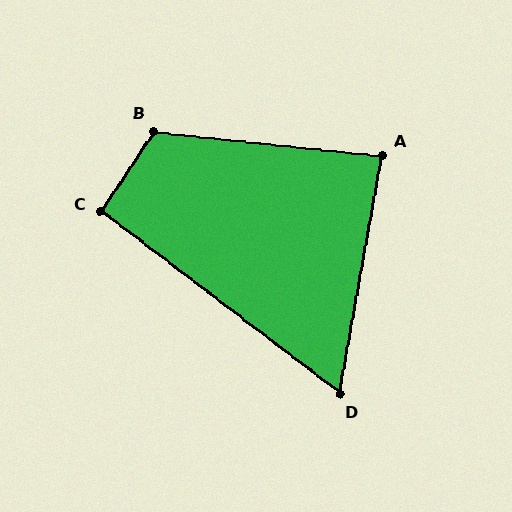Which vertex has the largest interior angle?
B, at approximately 117 degrees.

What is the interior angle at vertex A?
Approximately 86 degrees (approximately right).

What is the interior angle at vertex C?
Approximately 94 degrees (approximately right).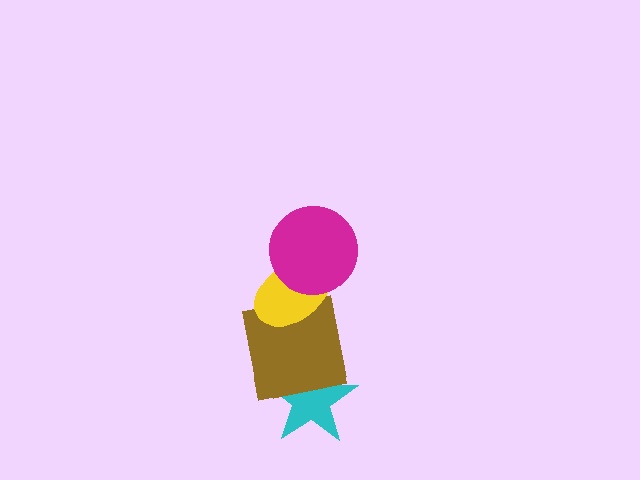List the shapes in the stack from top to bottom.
From top to bottom: the magenta circle, the yellow ellipse, the brown square, the cyan star.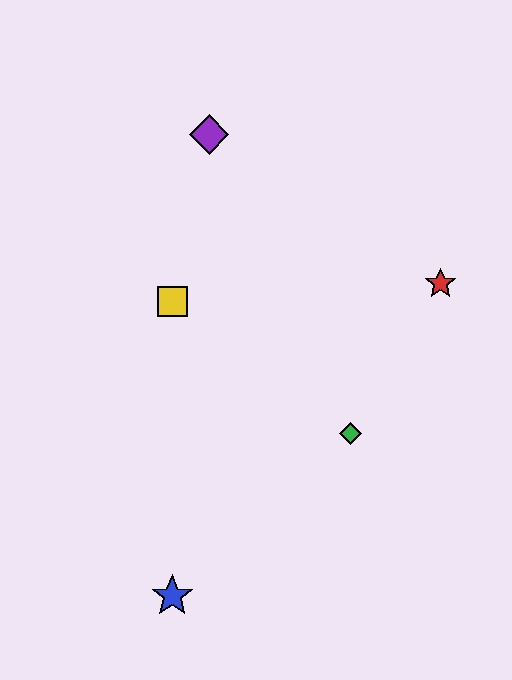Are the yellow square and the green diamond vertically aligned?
No, the yellow square is at x≈172 and the green diamond is at x≈351.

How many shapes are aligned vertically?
2 shapes (the blue star, the yellow square) are aligned vertically.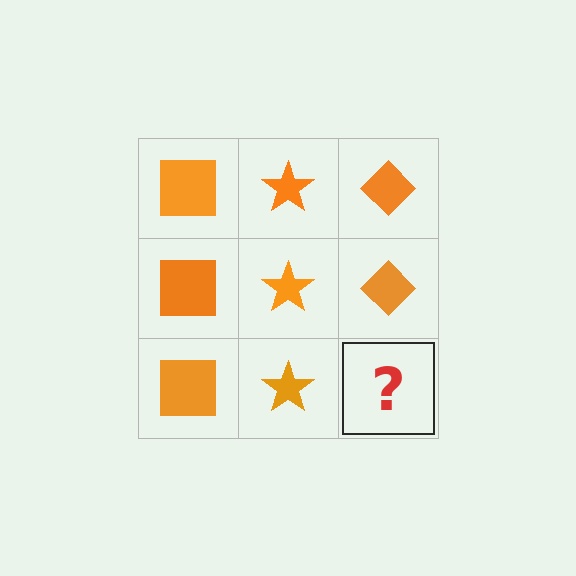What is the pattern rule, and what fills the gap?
The rule is that each column has a consistent shape. The gap should be filled with an orange diamond.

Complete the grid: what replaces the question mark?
The question mark should be replaced with an orange diamond.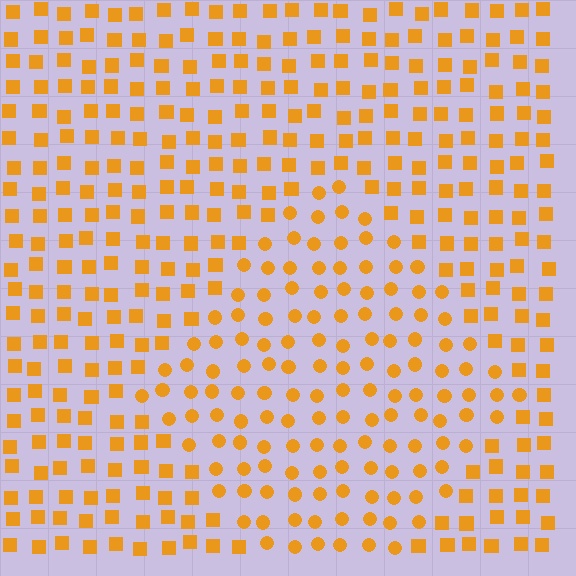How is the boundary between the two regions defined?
The boundary is defined by a change in element shape: circles inside vs. squares outside. All elements share the same color and spacing.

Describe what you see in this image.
The image is filled with small orange elements arranged in a uniform grid. A diamond-shaped region contains circles, while the surrounding area contains squares. The boundary is defined purely by the change in element shape.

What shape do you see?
I see a diamond.